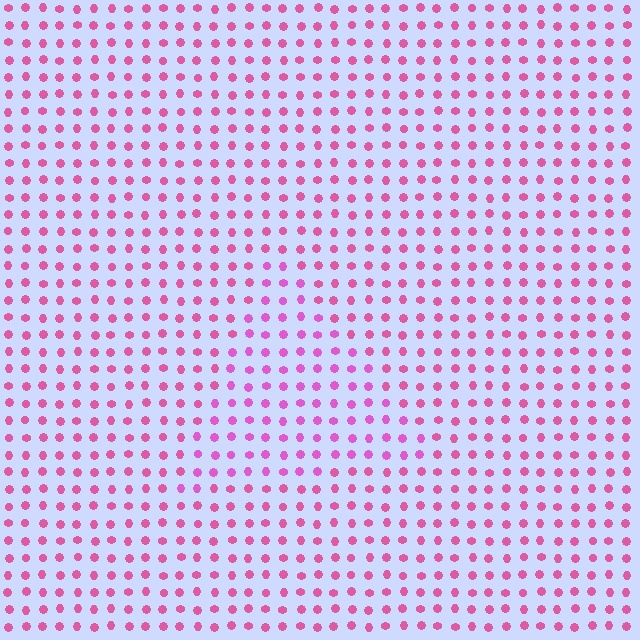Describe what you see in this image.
The image is filled with small pink elements in a uniform arrangement. A triangle-shaped region is visible where the elements are tinted to a slightly different hue, forming a subtle color boundary.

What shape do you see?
I see a triangle.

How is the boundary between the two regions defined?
The boundary is defined purely by a slight shift in hue (about 20 degrees). Spacing, size, and orientation are identical on both sides.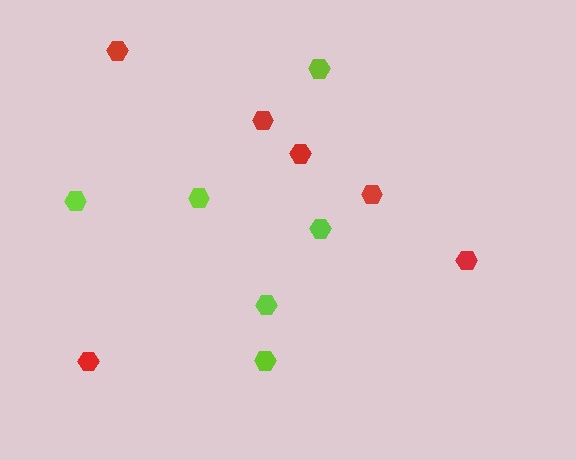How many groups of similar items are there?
There are 2 groups: one group of red hexagons (6) and one group of lime hexagons (6).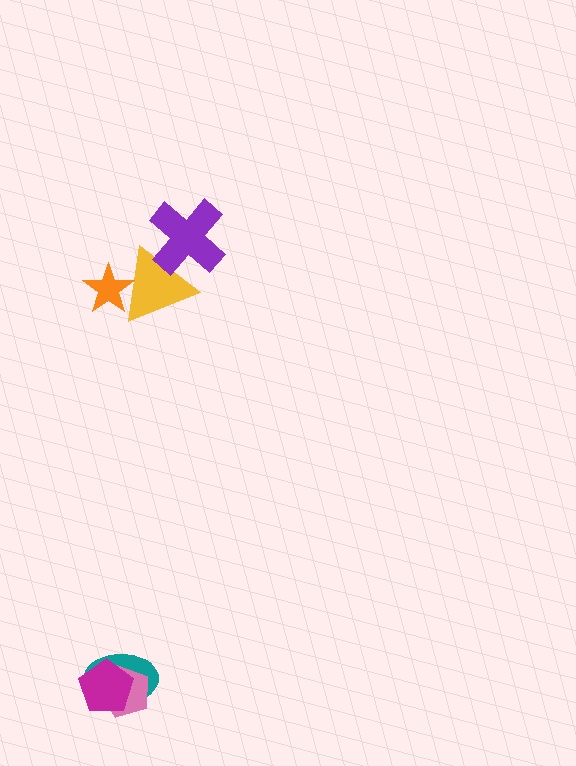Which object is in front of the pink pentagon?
The magenta pentagon is in front of the pink pentagon.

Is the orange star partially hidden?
No, no other shape covers it.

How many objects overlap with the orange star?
1 object overlaps with the orange star.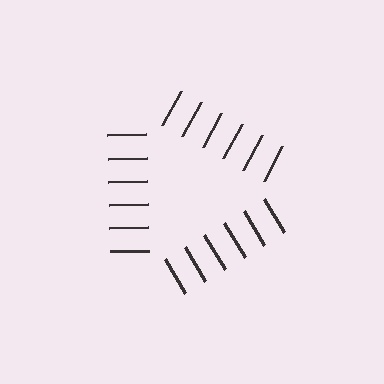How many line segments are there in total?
18 — 6 along each of the 3 edges.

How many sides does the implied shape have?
3 sides — the line-ends trace a triangle.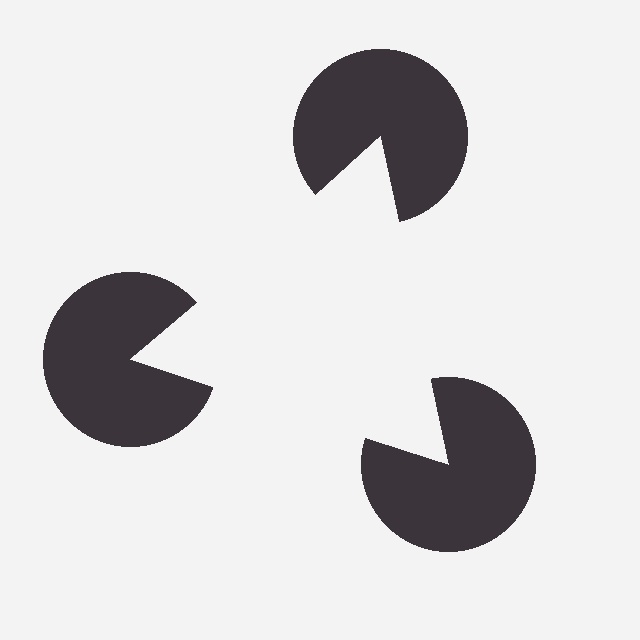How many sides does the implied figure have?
3 sides.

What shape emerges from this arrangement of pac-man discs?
An illusory triangle — its edges are inferred from the aligned wedge cuts in the pac-man discs, not physically drawn.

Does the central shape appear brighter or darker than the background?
It typically appears slightly brighter than the background, even though no actual brightness change is drawn.